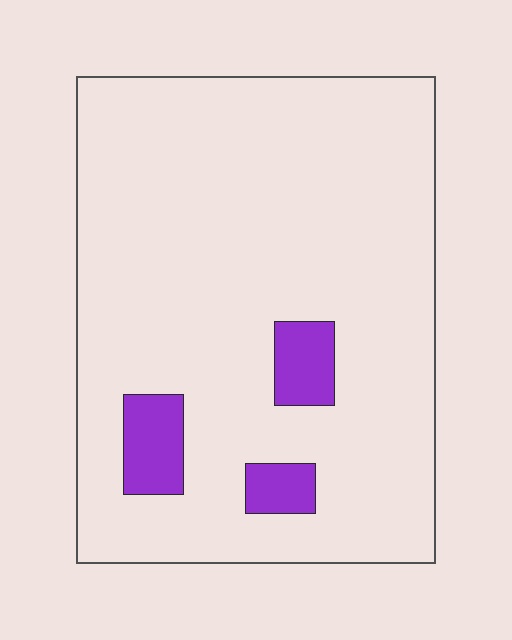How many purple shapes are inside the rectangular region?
3.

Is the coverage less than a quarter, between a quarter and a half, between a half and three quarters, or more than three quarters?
Less than a quarter.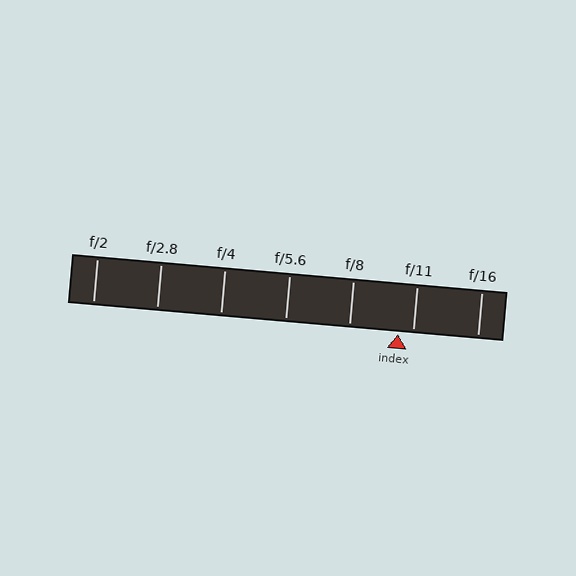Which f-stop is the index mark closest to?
The index mark is closest to f/11.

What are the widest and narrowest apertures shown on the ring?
The widest aperture shown is f/2 and the narrowest is f/16.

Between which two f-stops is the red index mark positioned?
The index mark is between f/8 and f/11.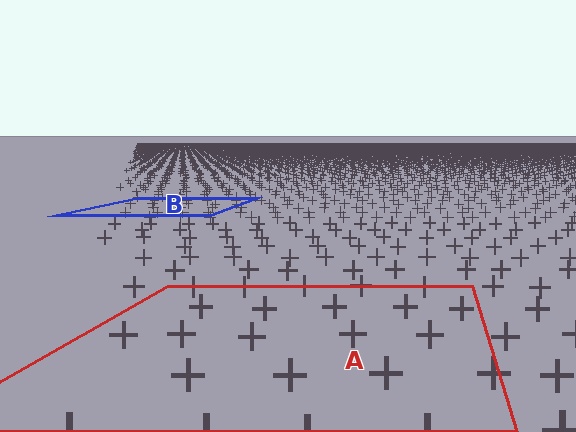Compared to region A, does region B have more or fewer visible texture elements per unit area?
Region B has more texture elements per unit area — they are packed more densely because it is farther away.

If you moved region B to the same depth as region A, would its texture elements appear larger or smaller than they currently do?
They would appear larger. At a closer depth, the same texture elements are projected at a bigger on-screen size.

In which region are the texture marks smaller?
The texture marks are smaller in region B, because it is farther away.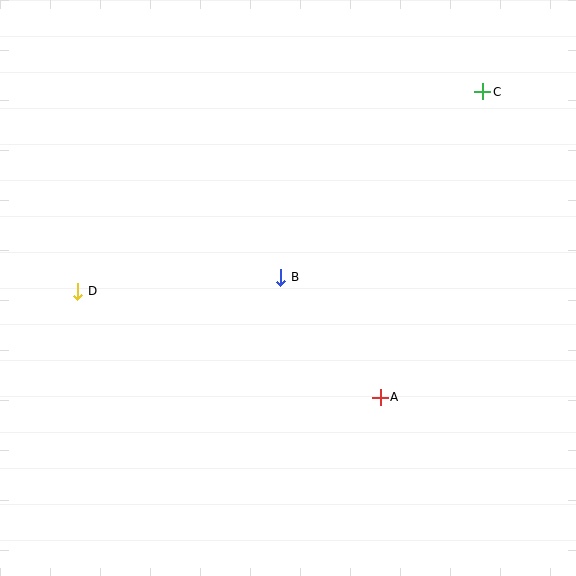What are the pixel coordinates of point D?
Point D is at (78, 291).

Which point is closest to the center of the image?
Point B at (281, 277) is closest to the center.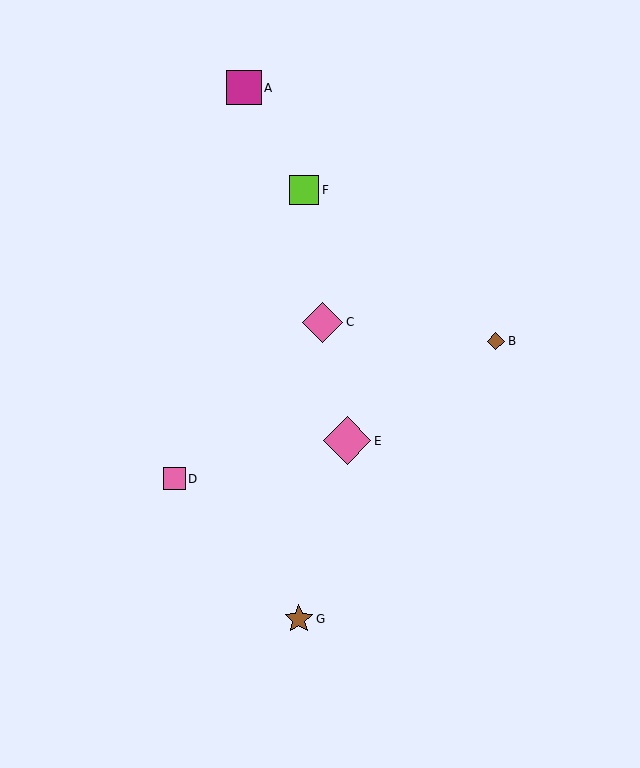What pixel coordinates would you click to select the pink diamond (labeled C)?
Click at (323, 322) to select the pink diamond C.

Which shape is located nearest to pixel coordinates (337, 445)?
The pink diamond (labeled E) at (347, 441) is nearest to that location.